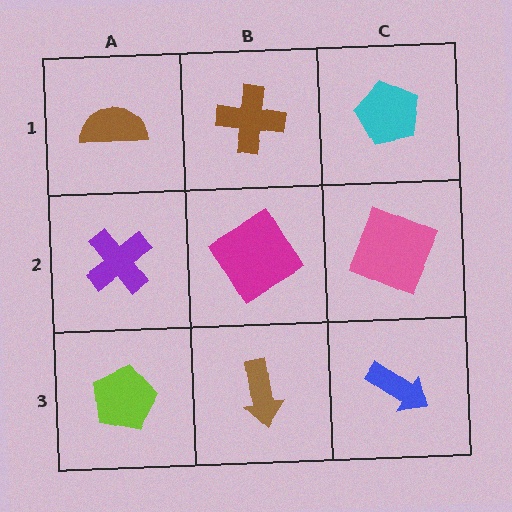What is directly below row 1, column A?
A purple cross.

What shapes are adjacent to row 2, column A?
A brown semicircle (row 1, column A), a lime pentagon (row 3, column A), a magenta diamond (row 2, column B).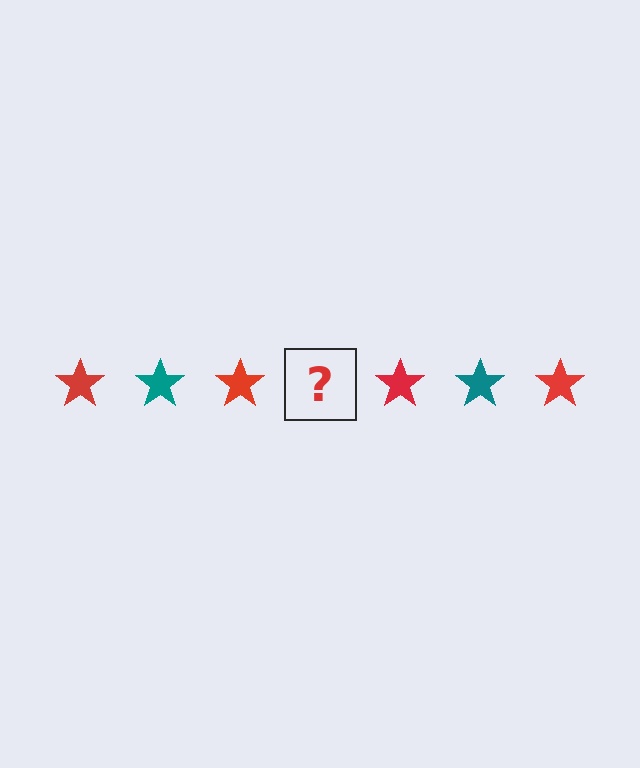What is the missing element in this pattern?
The missing element is a teal star.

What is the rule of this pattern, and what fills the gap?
The rule is that the pattern cycles through red, teal stars. The gap should be filled with a teal star.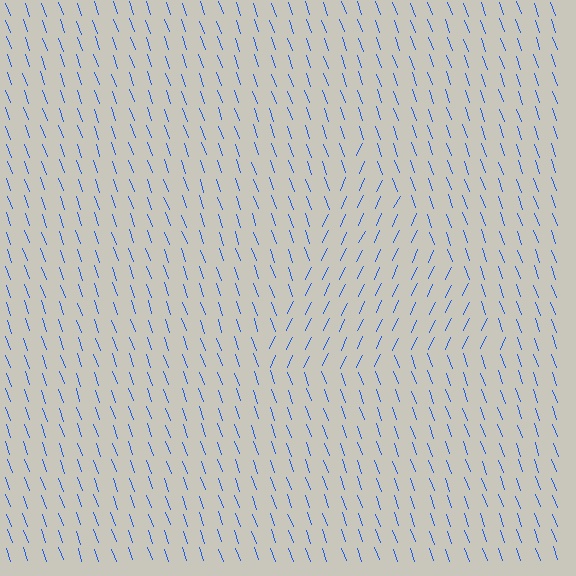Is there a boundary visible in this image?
Yes, there is a texture boundary formed by a change in line orientation.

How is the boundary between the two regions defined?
The boundary is defined purely by a change in line orientation (approximately 45 degrees difference). All lines are the same color and thickness.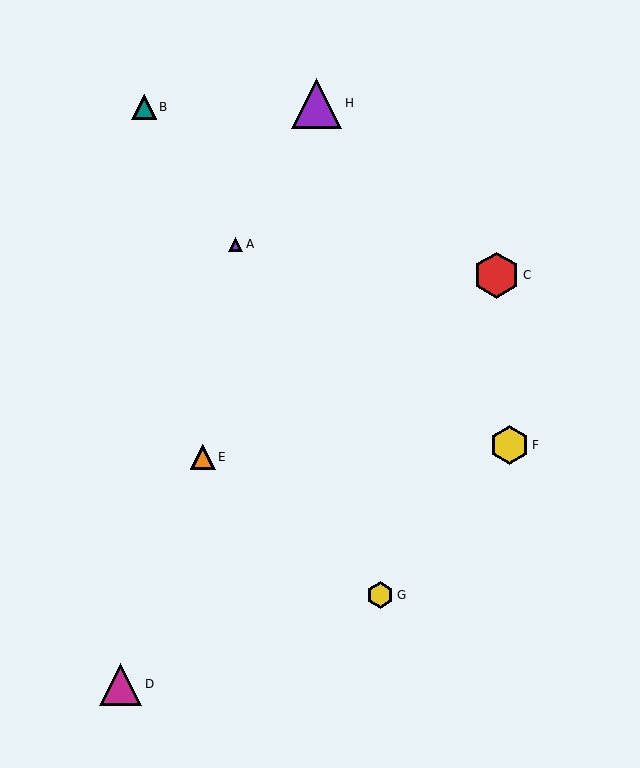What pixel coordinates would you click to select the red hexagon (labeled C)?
Click at (497, 275) to select the red hexagon C.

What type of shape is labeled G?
Shape G is a yellow hexagon.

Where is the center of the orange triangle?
The center of the orange triangle is at (203, 457).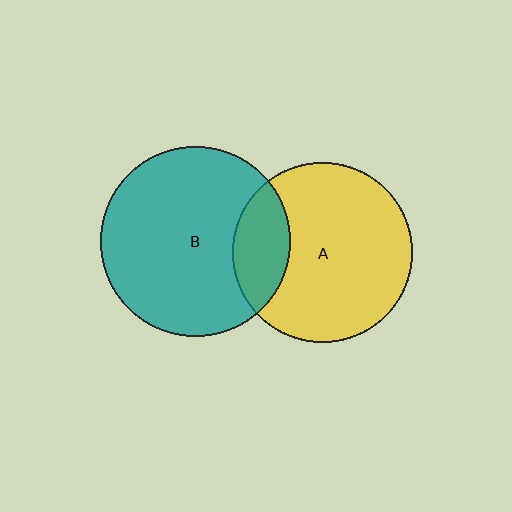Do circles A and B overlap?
Yes.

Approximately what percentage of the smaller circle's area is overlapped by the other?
Approximately 20%.